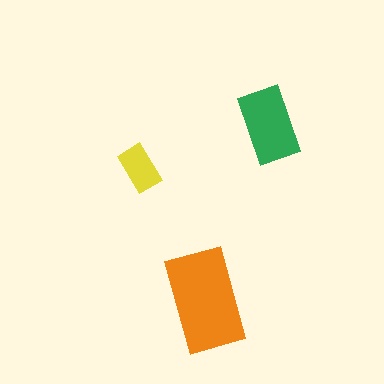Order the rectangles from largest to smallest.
the orange one, the green one, the yellow one.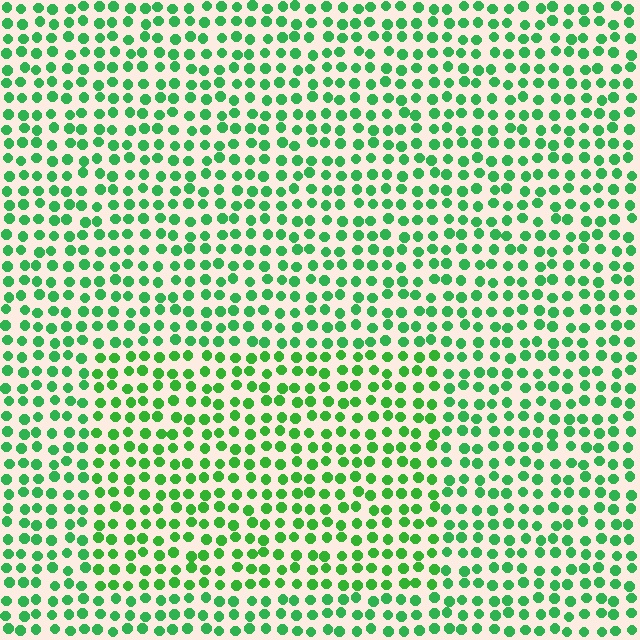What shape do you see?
I see a rectangle.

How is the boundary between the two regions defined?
The boundary is defined purely by a slight shift in hue (about 16 degrees). Spacing, size, and orientation are identical on both sides.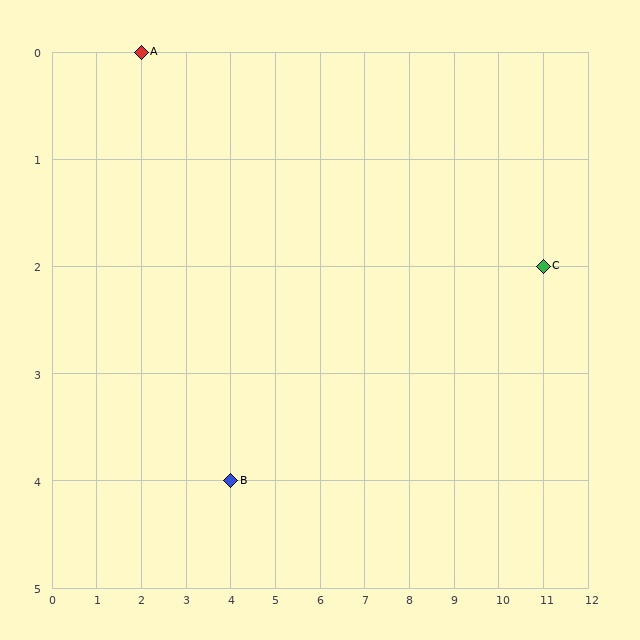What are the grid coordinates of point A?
Point A is at grid coordinates (2, 0).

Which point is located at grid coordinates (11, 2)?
Point C is at (11, 2).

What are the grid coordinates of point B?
Point B is at grid coordinates (4, 4).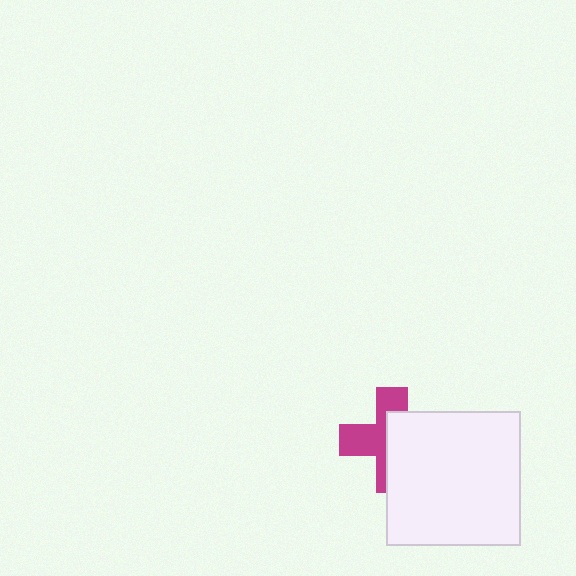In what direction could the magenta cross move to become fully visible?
The magenta cross could move left. That would shift it out from behind the white square entirely.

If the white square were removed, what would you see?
You would see the complete magenta cross.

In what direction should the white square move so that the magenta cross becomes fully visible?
The white square should move right. That is the shortest direction to clear the overlap and leave the magenta cross fully visible.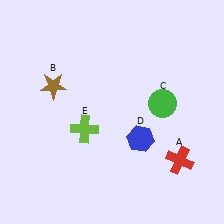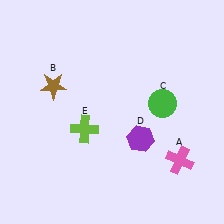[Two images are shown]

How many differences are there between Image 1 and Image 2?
There are 2 differences between the two images.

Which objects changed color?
A changed from red to pink. D changed from blue to purple.